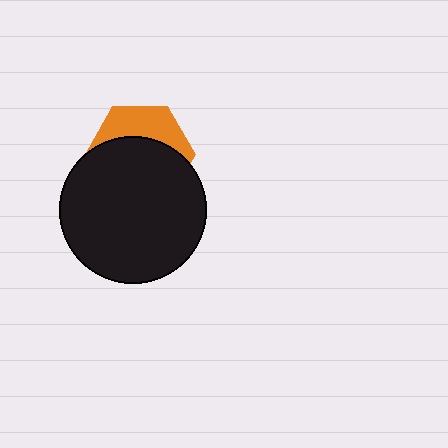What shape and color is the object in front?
The object in front is a black circle.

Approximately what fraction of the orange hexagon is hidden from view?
Roughly 64% of the orange hexagon is hidden behind the black circle.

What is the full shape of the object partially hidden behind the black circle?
The partially hidden object is an orange hexagon.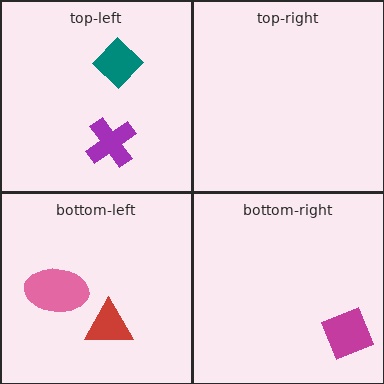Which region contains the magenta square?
The bottom-right region.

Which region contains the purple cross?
The top-left region.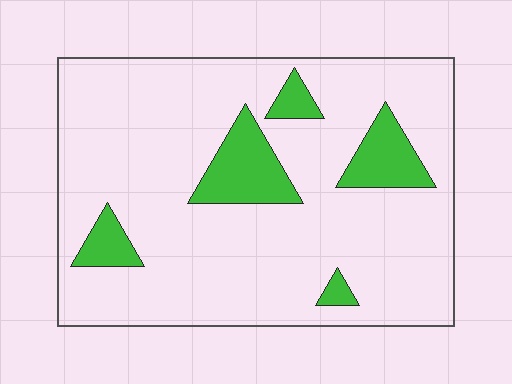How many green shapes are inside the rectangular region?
5.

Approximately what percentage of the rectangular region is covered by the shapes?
Approximately 15%.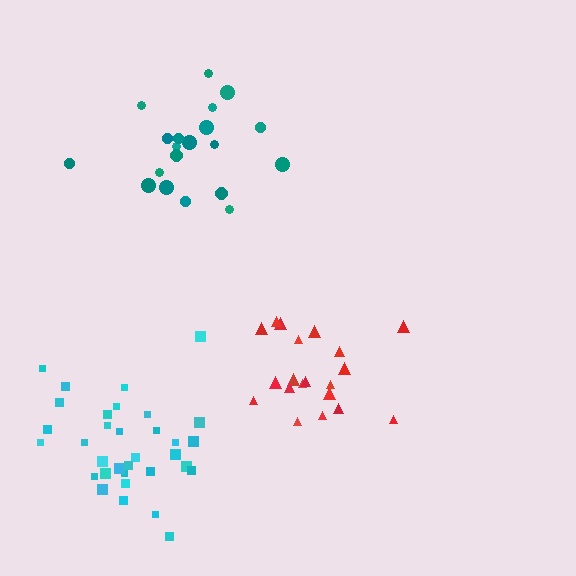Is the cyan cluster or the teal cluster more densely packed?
Cyan.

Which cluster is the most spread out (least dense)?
Teal.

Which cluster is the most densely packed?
Cyan.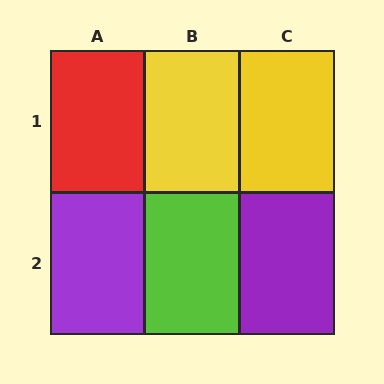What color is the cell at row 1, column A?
Red.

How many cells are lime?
1 cell is lime.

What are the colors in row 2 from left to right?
Purple, lime, purple.